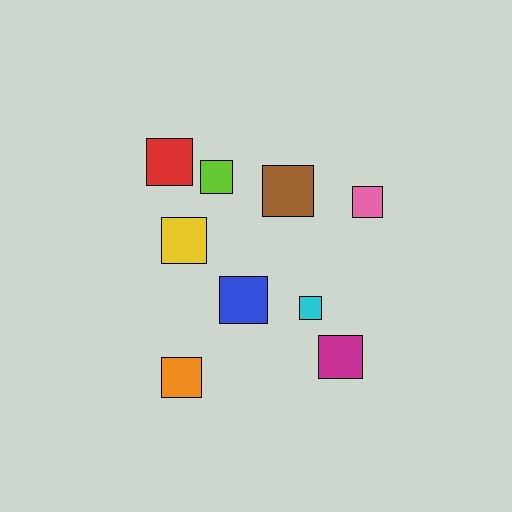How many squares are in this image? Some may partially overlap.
There are 9 squares.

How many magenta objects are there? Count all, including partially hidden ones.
There is 1 magenta object.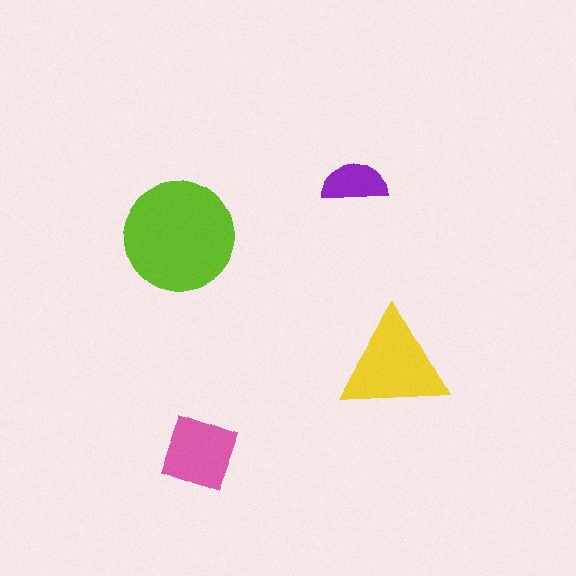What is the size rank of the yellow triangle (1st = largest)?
2nd.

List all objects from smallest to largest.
The purple semicircle, the pink diamond, the yellow triangle, the lime circle.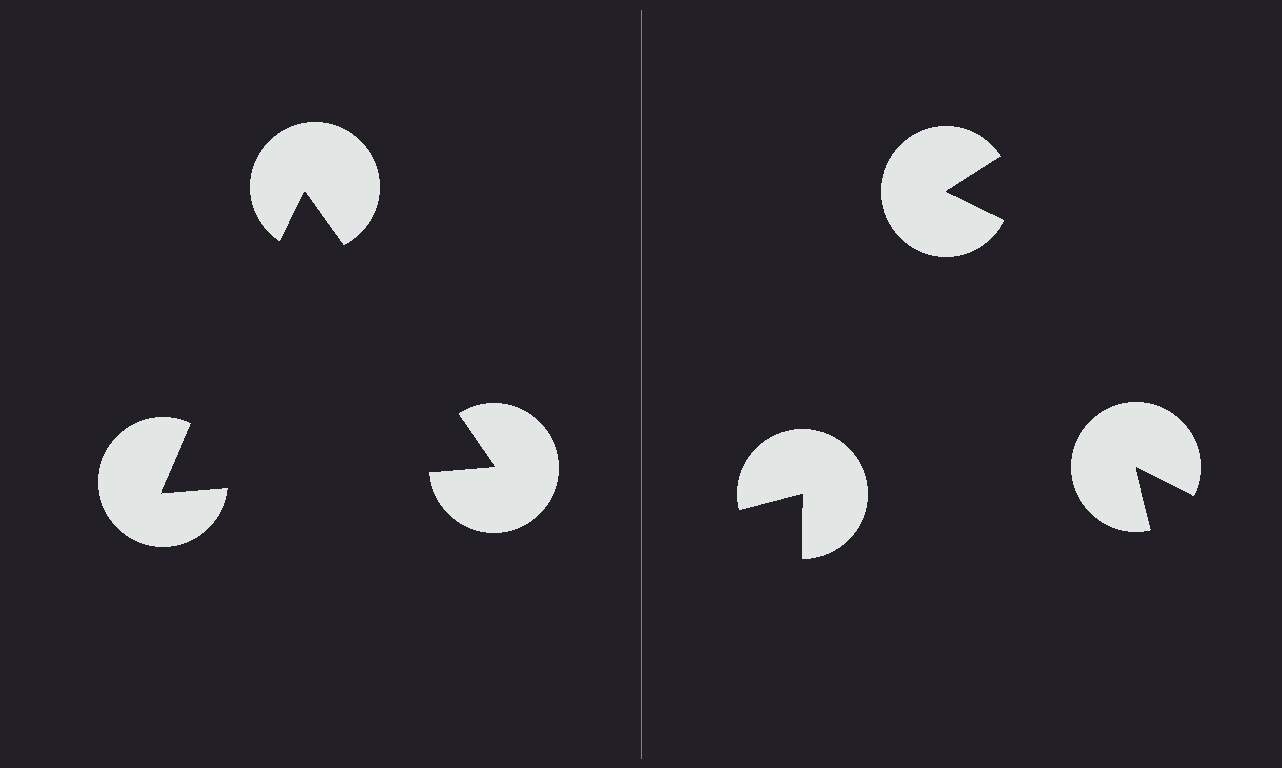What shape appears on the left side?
An illusory triangle.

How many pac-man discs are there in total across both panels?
6 — 3 on each side.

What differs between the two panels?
The pac-man discs are positioned identically on both sides; only the wedge orientations differ. On the left they align to a triangle; on the right they are misaligned.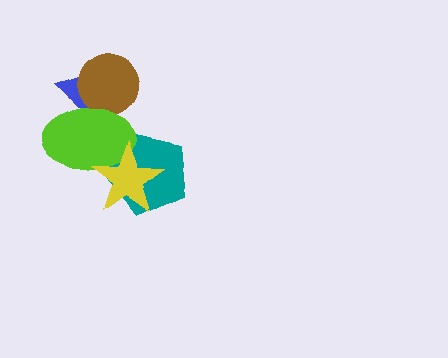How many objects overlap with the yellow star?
2 objects overlap with the yellow star.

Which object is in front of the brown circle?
The lime ellipse is in front of the brown circle.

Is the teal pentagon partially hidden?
Yes, it is partially covered by another shape.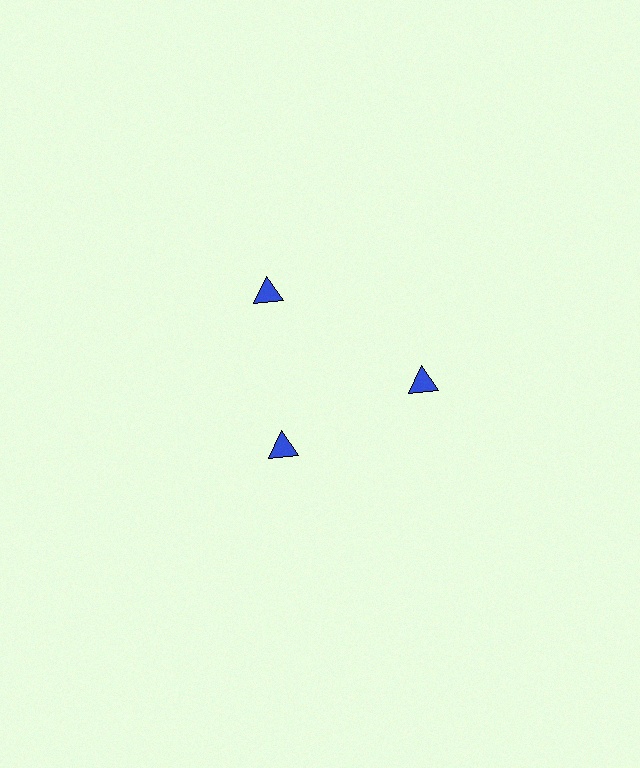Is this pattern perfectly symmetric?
No. The 3 blue triangles are arranged in a ring, but one element near the 7 o'clock position is pulled inward toward the center, breaking the 3-fold rotational symmetry.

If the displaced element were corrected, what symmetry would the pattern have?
It would have 3-fold rotational symmetry — the pattern would map onto itself every 120 degrees.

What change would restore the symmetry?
The symmetry would be restored by moving it outward, back onto the ring so that all 3 triangles sit at equal angles and equal distance from the center.